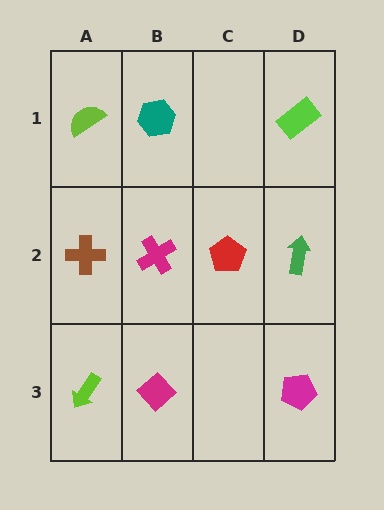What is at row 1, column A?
A lime semicircle.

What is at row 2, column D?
A green arrow.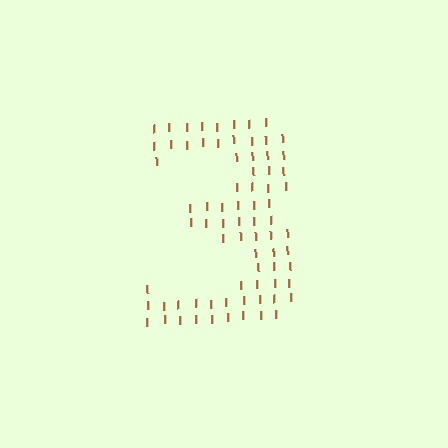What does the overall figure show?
The overall figure shows the digit 3.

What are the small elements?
The small elements are letter I's.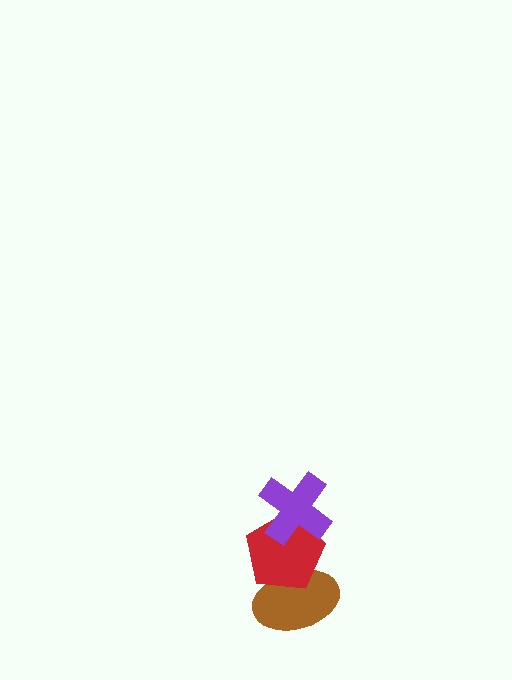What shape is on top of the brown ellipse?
The red pentagon is on top of the brown ellipse.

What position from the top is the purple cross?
The purple cross is 1st from the top.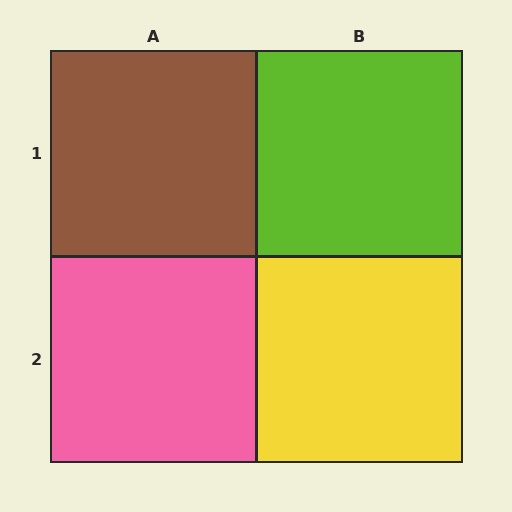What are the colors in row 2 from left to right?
Pink, yellow.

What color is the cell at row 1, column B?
Lime.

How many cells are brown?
1 cell is brown.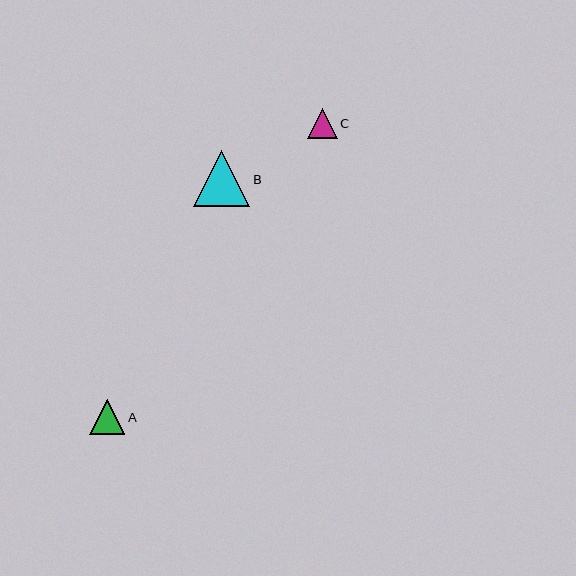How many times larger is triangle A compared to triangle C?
Triangle A is approximately 1.2 times the size of triangle C.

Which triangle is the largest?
Triangle B is the largest with a size of approximately 56 pixels.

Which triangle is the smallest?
Triangle C is the smallest with a size of approximately 30 pixels.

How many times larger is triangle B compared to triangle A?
Triangle B is approximately 1.6 times the size of triangle A.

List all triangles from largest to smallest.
From largest to smallest: B, A, C.